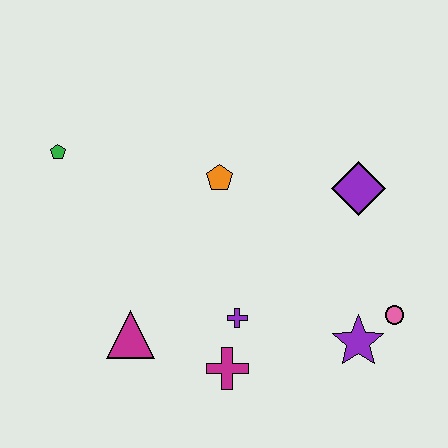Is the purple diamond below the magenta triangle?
No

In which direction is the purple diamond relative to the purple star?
The purple diamond is above the purple star.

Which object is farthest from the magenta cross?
The green pentagon is farthest from the magenta cross.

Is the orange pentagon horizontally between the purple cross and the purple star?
No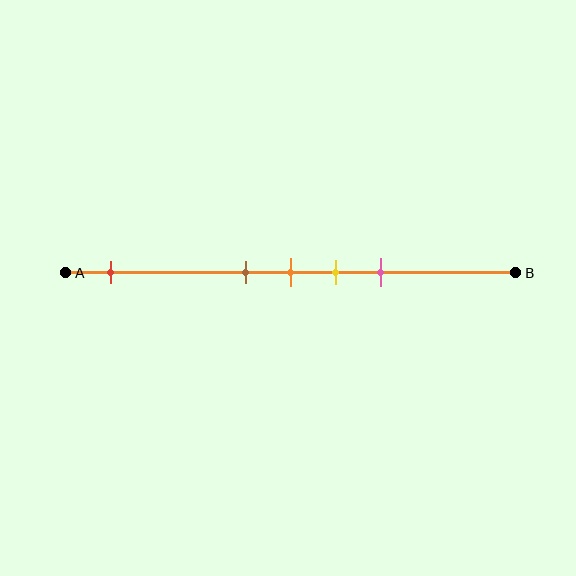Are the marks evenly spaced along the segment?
No, the marks are not evenly spaced.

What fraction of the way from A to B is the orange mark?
The orange mark is approximately 50% (0.5) of the way from A to B.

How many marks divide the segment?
There are 5 marks dividing the segment.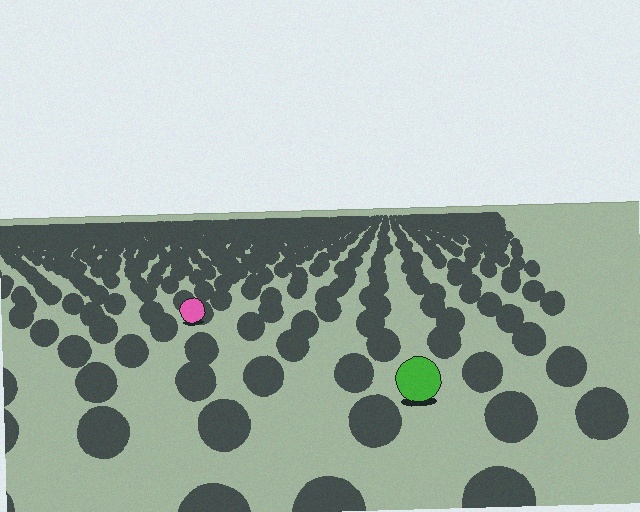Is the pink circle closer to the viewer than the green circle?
No. The green circle is closer — you can tell from the texture gradient: the ground texture is coarser near it.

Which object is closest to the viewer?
The green circle is closest. The texture marks near it are larger and more spread out.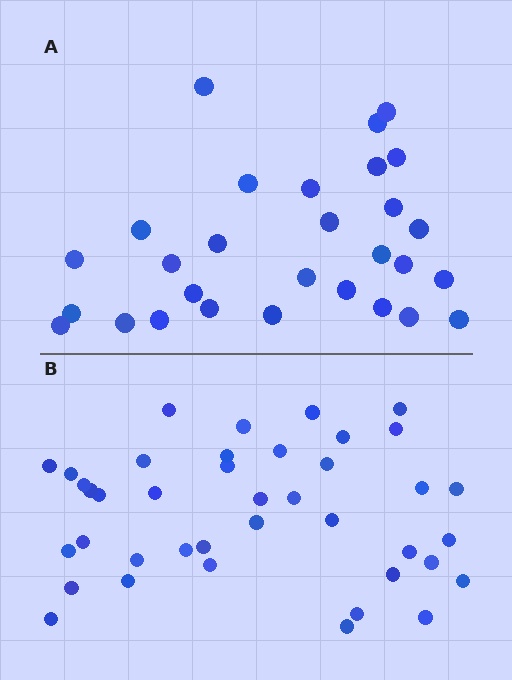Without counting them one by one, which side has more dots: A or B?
Region B (the bottom region) has more dots.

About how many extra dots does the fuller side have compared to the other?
Region B has roughly 12 or so more dots than region A.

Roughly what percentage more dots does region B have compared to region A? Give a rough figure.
About 40% more.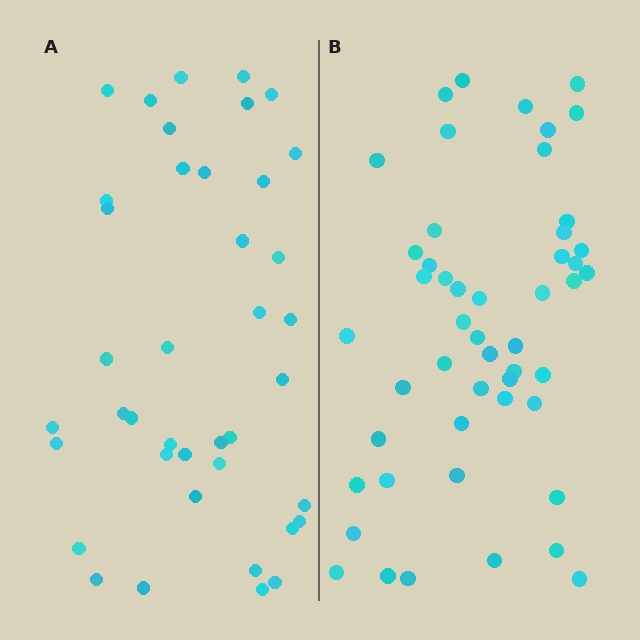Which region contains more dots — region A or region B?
Region B (the right region) has more dots.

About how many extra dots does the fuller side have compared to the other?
Region B has roughly 10 or so more dots than region A.